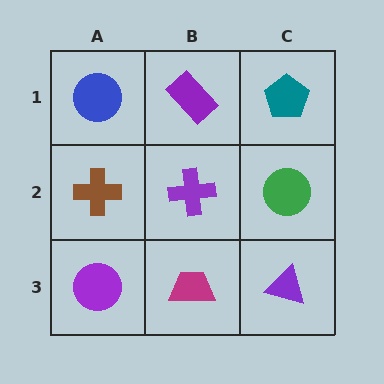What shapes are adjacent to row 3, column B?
A purple cross (row 2, column B), a purple circle (row 3, column A), a purple triangle (row 3, column C).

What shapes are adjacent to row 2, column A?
A blue circle (row 1, column A), a purple circle (row 3, column A), a purple cross (row 2, column B).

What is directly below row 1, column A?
A brown cross.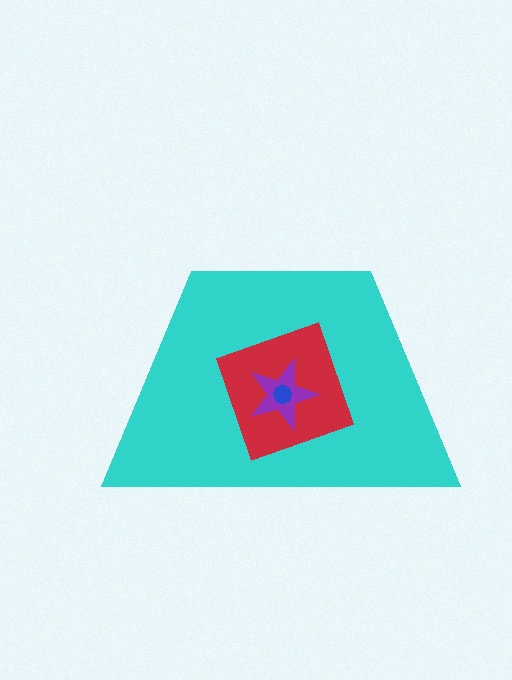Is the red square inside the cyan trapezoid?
Yes.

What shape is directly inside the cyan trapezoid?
The red square.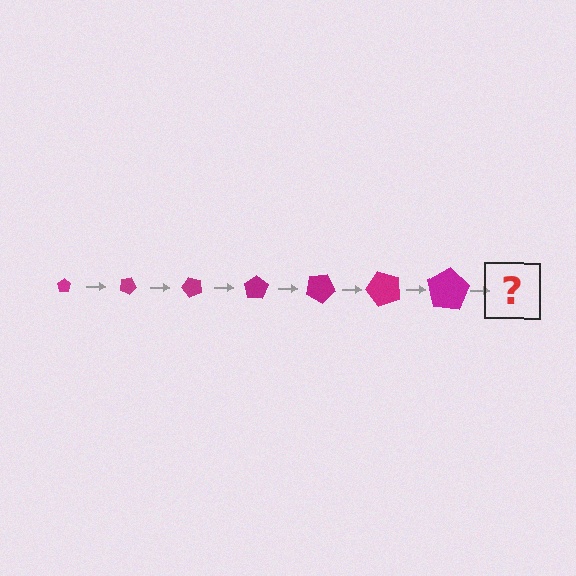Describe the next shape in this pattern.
It should be a pentagon, larger than the previous one and rotated 175 degrees from the start.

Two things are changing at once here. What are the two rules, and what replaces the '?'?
The two rules are that the pentagon grows larger each step and it rotates 25 degrees each step. The '?' should be a pentagon, larger than the previous one and rotated 175 degrees from the start.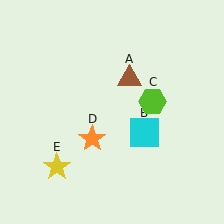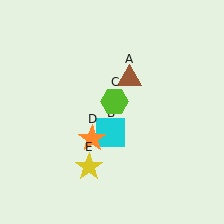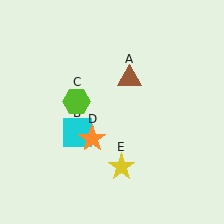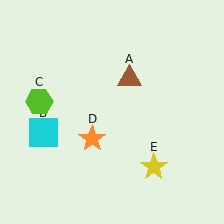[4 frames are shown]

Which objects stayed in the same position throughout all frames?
Brown triangle (object A) and orange star (object D) remained stationary.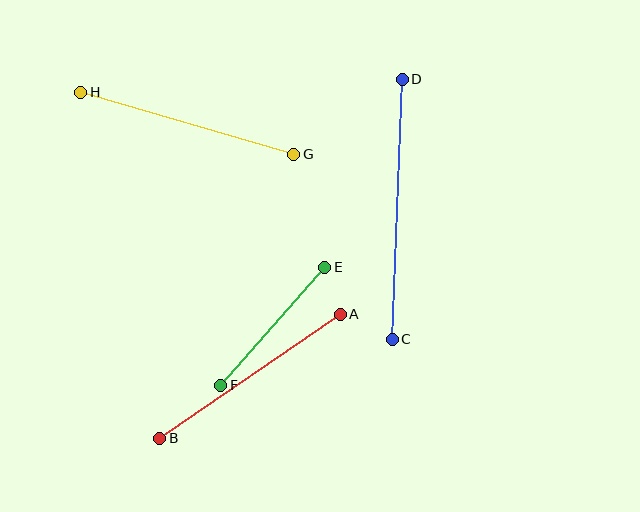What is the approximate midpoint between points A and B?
The midpoint is at approximately (250, 376) pixels.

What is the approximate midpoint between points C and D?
The midpoint is at approximately (397, 209) pixels.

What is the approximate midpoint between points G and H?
The midpoint is at approximately (187, 123) pixels.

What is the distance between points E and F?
The distance is approximately 157 pixels.